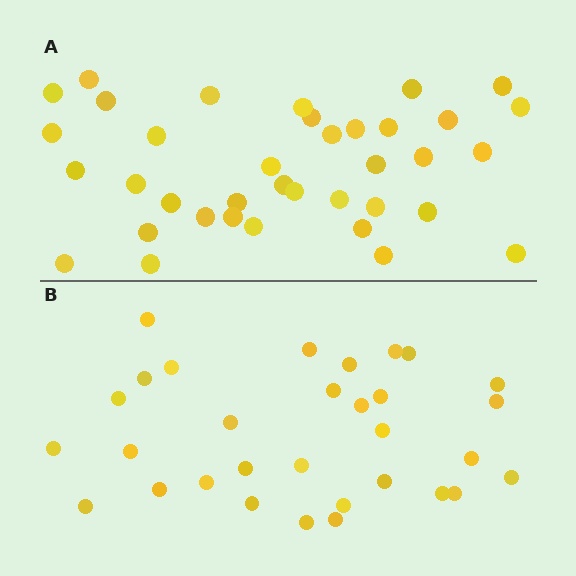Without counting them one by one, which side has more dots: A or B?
Region A (the top region) has more dots.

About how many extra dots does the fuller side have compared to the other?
Region A has about 6 more dots than region B.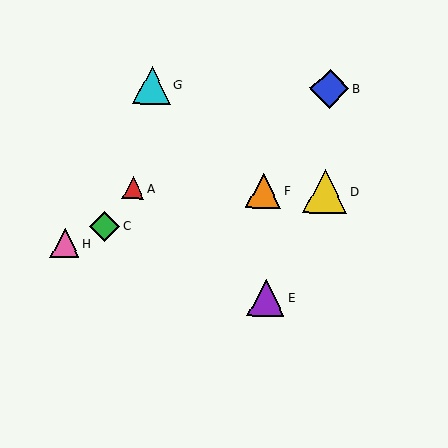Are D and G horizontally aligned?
No, D is at y≈192 and G is at y≈85.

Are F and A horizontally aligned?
Yes, both are at y≈190.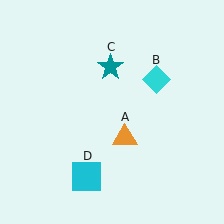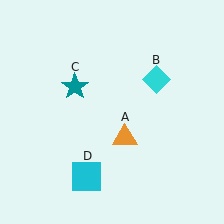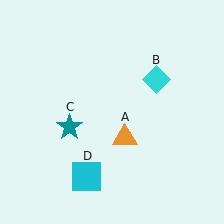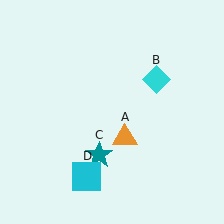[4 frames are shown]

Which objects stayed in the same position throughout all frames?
Orange triangle (object A) and cyan diamond (object B) and cyan square (object D) remained stationary.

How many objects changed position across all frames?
1 object changed position: teal star (object C).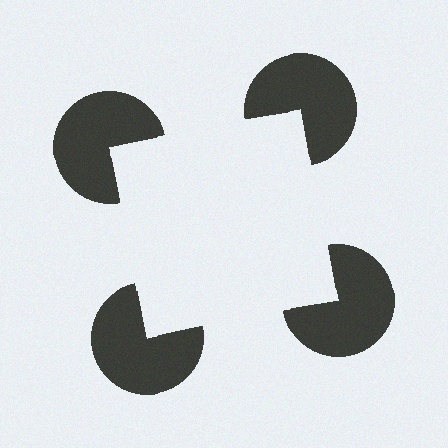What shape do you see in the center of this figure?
An illusory square — its edges are inferred from the aligned wedge cuts in the pac-man discs, not physically drawn.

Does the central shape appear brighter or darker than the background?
It typically appears slightly brighter than the background, even though no actual brightness change is drawn.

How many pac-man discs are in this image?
There are 4 — one at each vertex of the illusory square.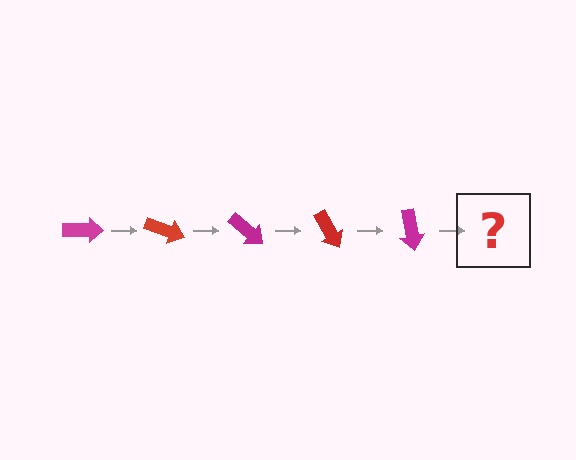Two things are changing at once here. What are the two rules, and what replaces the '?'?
The two rules are that it rotates 20 degrees each step and the color cycles through magenta and red. The '?' should be a red arrow, rotated 100 degrees from the start.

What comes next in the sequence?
The next element should be a red arrow, rotated 100 degrees from the start.